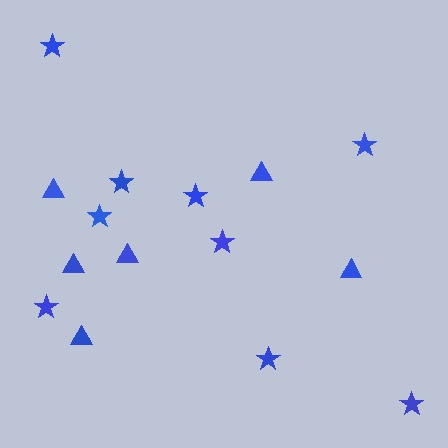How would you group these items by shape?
There are 2 groups: one group of triangles (6) and one group of stars (9).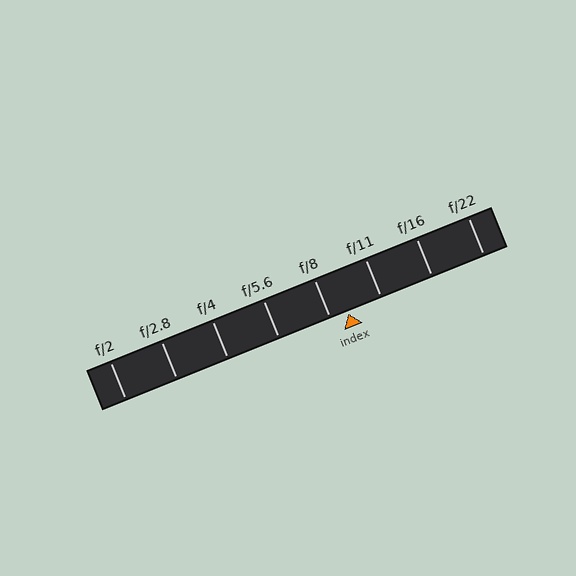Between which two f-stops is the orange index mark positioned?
The index mark is between f/8 and f/11.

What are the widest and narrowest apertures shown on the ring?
The widest aperture shown is f/2 and the narrowest is f/22.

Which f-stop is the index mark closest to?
The index mark is closest to f/8.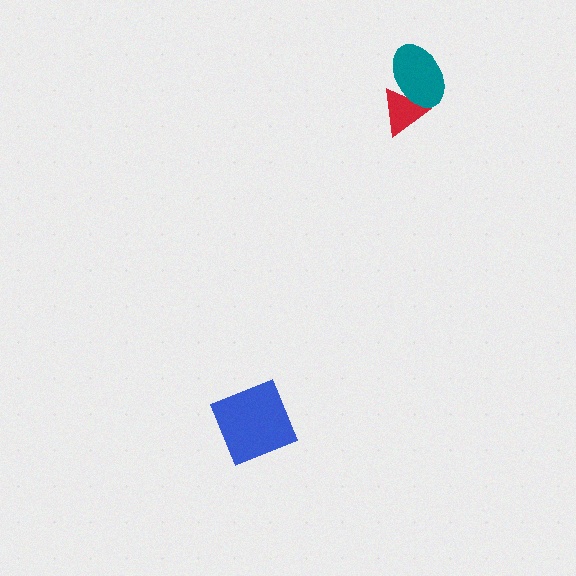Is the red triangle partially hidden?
Yes, it is partially covered by another shape.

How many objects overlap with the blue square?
0 objects overlap with the blue square.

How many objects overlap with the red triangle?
1 object overlaps with the red triangle.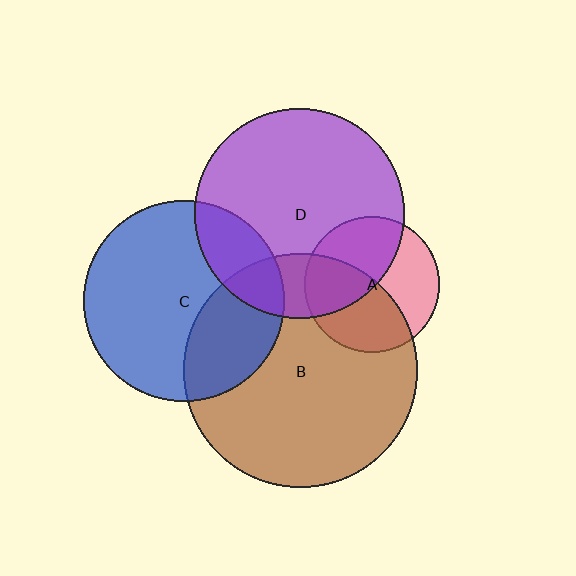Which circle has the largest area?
Circle B (brown).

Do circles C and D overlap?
Yes.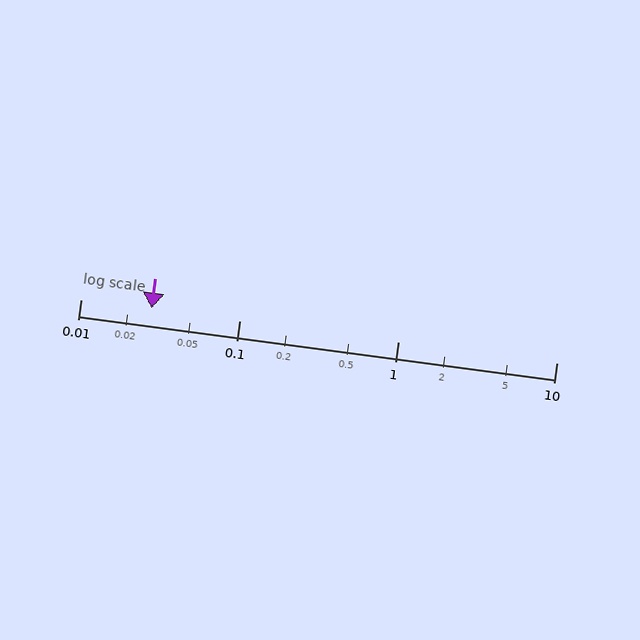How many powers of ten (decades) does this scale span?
The scale spans 3 decades, from 0.01 to 10.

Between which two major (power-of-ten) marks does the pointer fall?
The pointer is between 0.01 and 0.1.